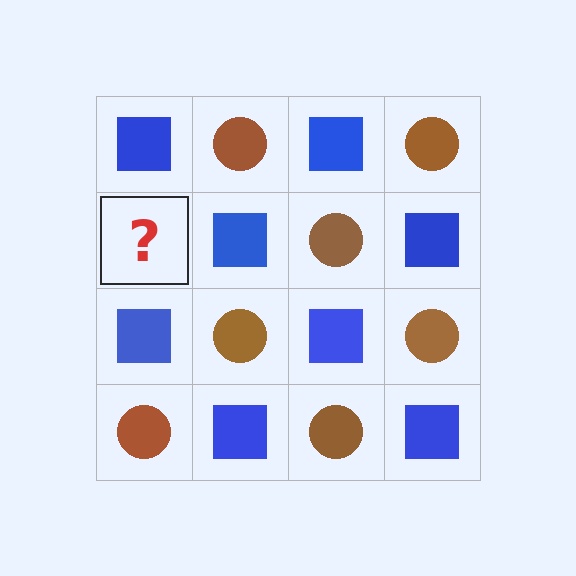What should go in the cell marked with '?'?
The missing cell should contain a brown circle.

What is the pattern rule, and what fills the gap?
The rule is that it alternates blue square and brown circle in a checkerboard pattern. The gap should be filled with a brown circle.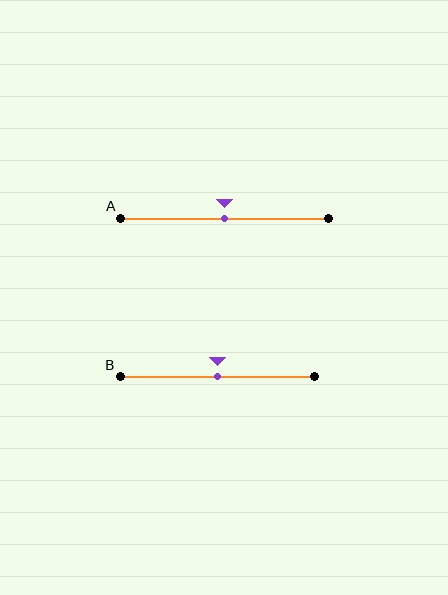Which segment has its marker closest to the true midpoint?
Segment A has its marker closest to the true midpoint.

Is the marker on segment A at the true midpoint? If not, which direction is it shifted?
Yes, the marker on segment A is at the true midpoint.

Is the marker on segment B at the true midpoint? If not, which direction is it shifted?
Yes, the marker on segment B is at the true midpoint.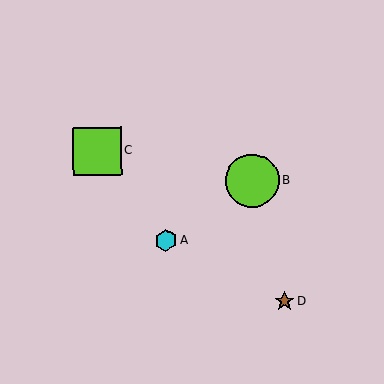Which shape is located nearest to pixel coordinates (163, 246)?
The cyan hexagon (labeled A) at (166, 240) is nearest to that location.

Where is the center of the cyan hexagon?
The center of the cyan hexagon is at (166, 240).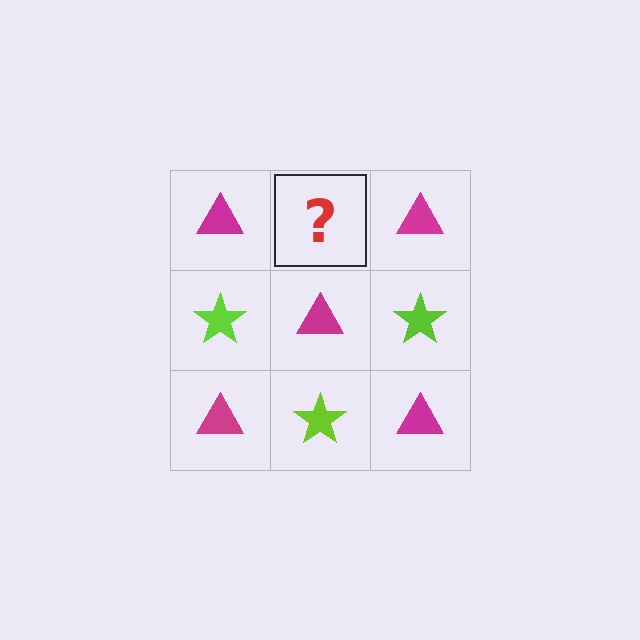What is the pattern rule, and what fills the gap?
The rule is that it alternates magenta triangle and lime star in a checkerboard pattern. The gap should be filled with a lime star.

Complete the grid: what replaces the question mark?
The question mark should be replaced with a lime star.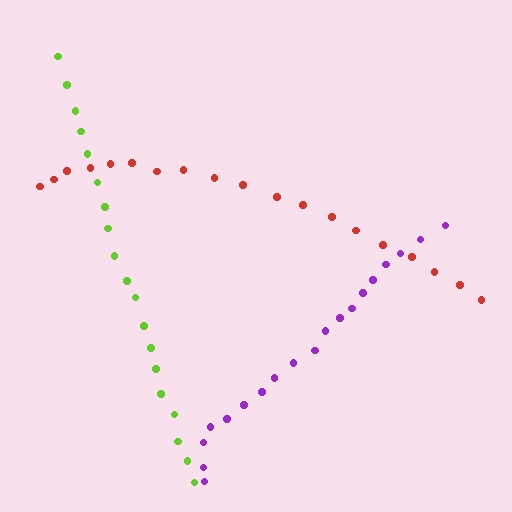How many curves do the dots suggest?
There are 3 distinct paths.